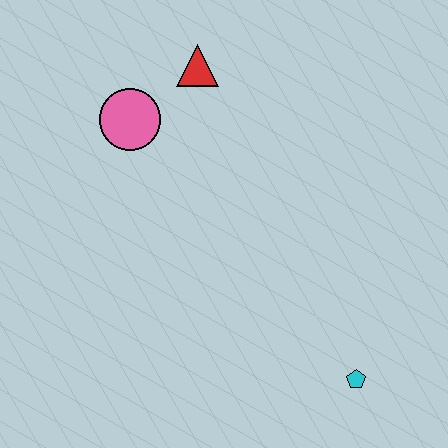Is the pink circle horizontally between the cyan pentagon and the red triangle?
No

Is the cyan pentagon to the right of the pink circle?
Yes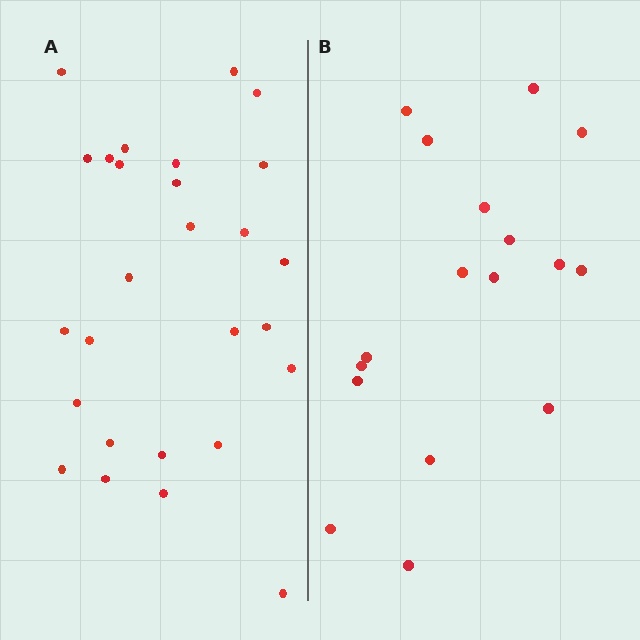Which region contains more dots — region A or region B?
Region A (the left region) has more dots.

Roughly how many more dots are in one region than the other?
Region A has roughly 10 or so more dots than region B.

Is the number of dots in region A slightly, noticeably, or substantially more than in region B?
Region A has substantially more. The ratio is roughly 1.6 to 1.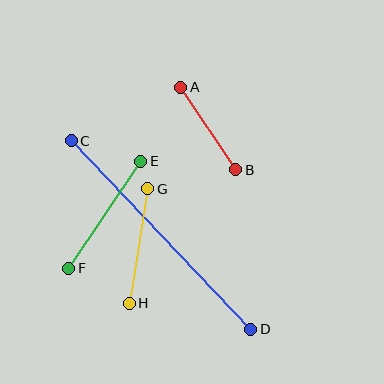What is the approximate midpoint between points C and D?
The midpoint is at approximately (161, 235) pixels.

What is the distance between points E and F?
The distance is approximately 129 pixels.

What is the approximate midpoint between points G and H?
The midpoint is at approximately (139, 246) pixels.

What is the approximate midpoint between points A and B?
The midpoint is at approximately (208, 129) pixels.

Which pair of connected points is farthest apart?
Points C and D are farthest apart.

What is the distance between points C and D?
The distance is approximately 260 pixels.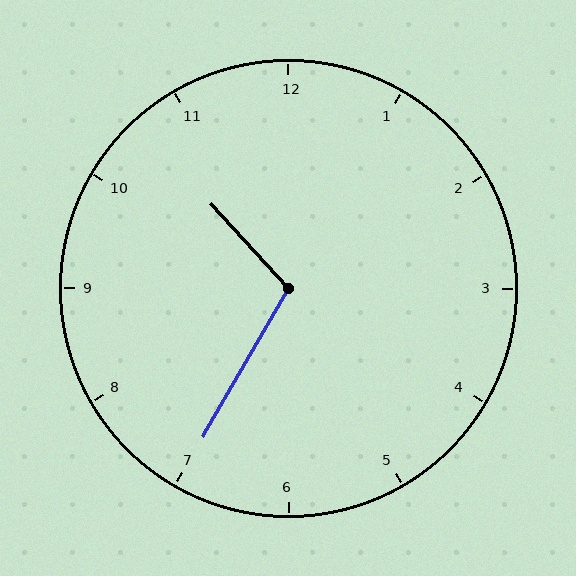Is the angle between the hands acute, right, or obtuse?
It is obtuse.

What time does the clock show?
10:35.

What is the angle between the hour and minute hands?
Approximately 108 degrees.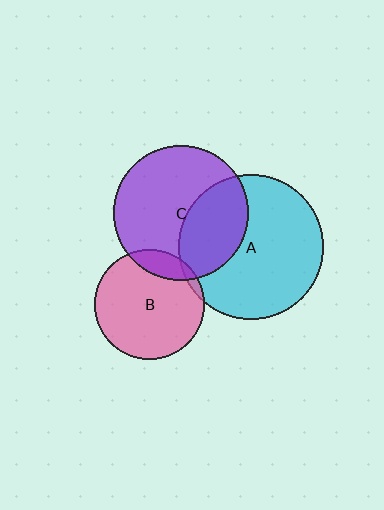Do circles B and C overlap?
Yes.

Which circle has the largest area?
Circle A (cyan).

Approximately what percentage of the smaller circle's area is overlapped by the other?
Approximately 15%.